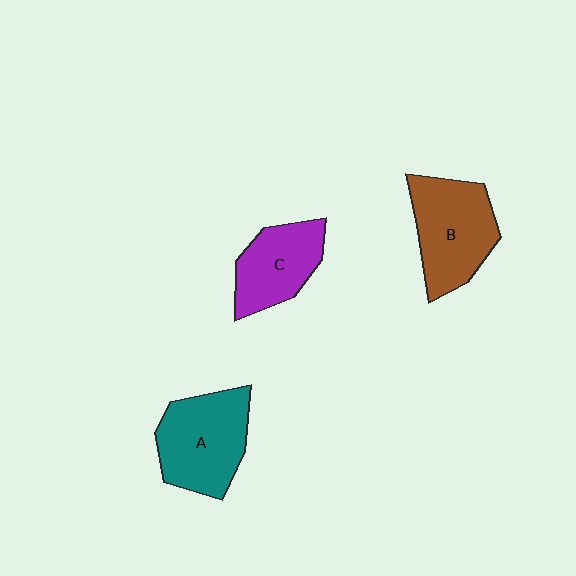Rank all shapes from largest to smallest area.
From largest to smallest: A (teal), B (brown), C (purple).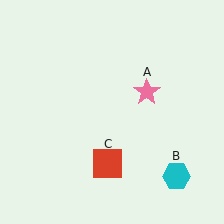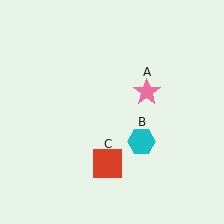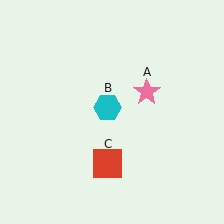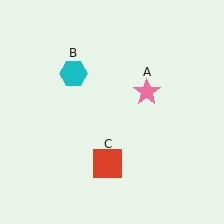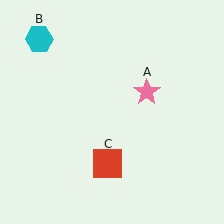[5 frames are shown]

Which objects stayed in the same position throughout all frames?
Pink star (object A) and red square (object C) remained stationary.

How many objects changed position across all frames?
1 object changed position: cyan hexagon (object B).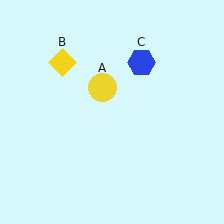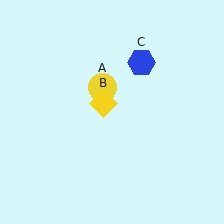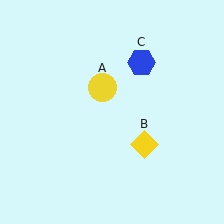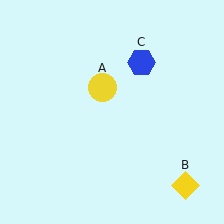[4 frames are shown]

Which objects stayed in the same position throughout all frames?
Yellow circle (object A) and blue hexagon (object C) remained stationary.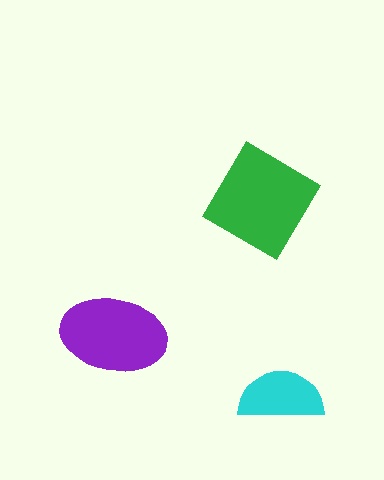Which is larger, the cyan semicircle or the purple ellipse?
The purple ellipse.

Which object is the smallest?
The cyan semicircle.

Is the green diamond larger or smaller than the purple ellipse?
Larger.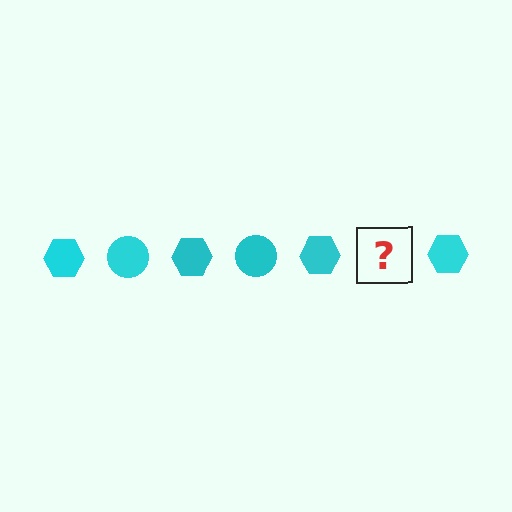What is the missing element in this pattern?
The missing element is a cyan circle.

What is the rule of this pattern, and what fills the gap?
The rule is that the pattern cycles through hexagon, circle shapes in cyan. The gap should be filled with a cyan circle.